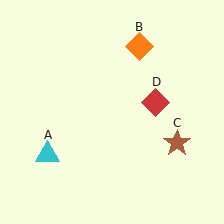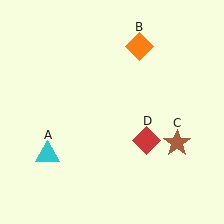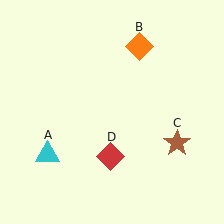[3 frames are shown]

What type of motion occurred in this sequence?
The red diamond (object D) rotated clockwise around the center of the scene.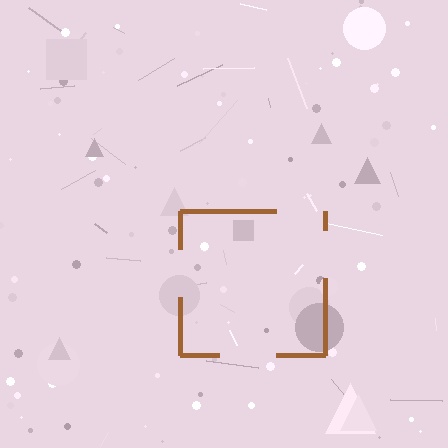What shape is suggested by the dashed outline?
The dashed outline suggests a square.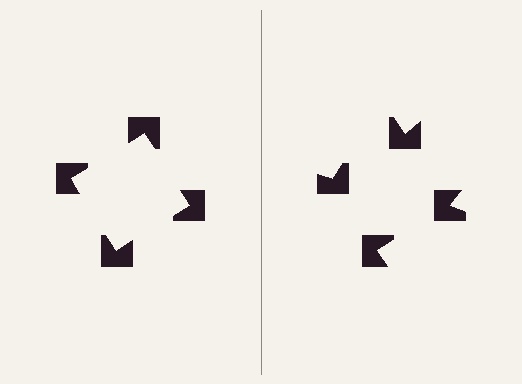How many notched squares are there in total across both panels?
8 — 4 on each side.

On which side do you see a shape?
An illusory square appears on the left side. On the right side the wedge cuts are rotated, so no coherent shape forms.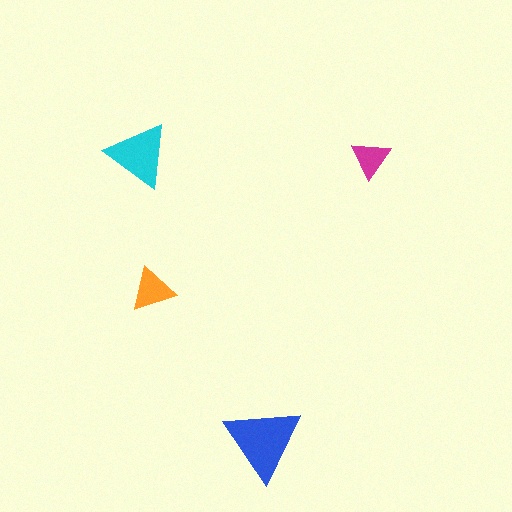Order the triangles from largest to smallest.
the blue one, the cyan one, the orange one, the magenta one.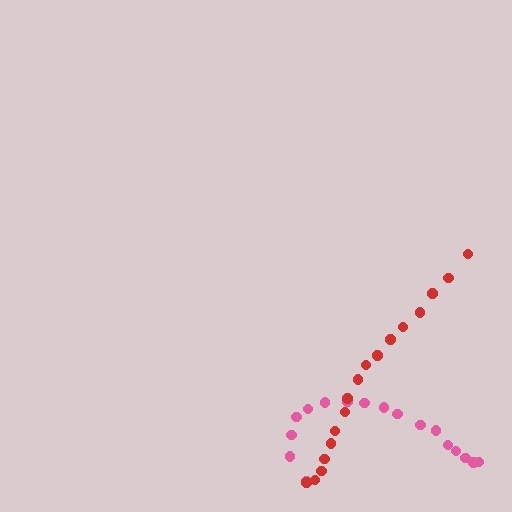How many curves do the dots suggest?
There are 2 distinct paths.